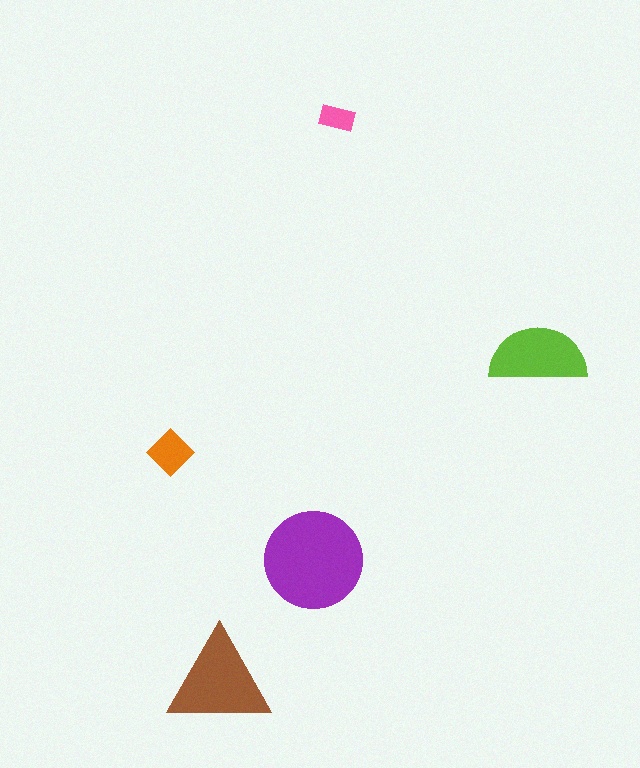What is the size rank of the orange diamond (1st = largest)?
4th.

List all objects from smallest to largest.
The pink rectangle, the orange diamond, the lime semicircle, the brown triangle, the purple circle.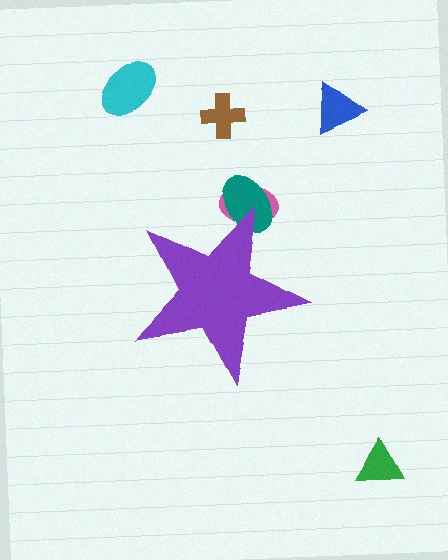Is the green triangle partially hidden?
No, the green triangle is fully visible.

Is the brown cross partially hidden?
No, the brown cross is fully visible.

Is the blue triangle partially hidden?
No, the blue triangle is fully visible.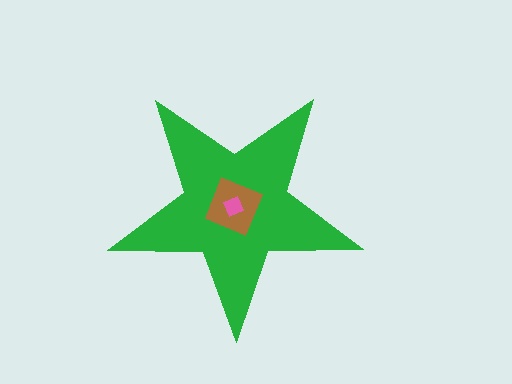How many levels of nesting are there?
3.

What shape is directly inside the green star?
The brown diamond.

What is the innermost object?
The pink square.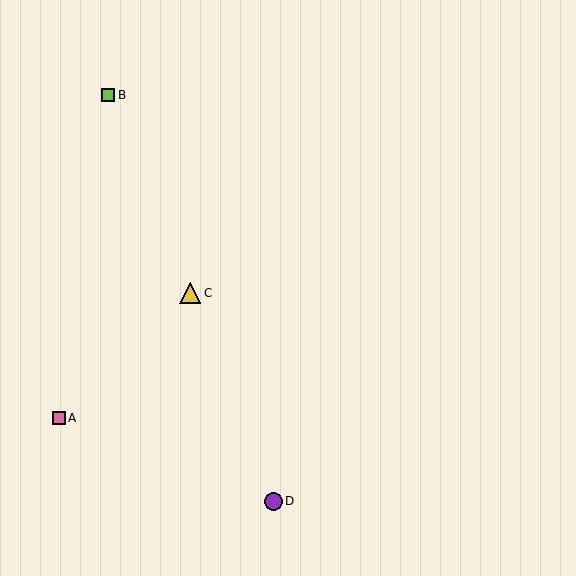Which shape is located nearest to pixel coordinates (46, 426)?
The pink square (labeled A) at (59, 418) is nearest to that location.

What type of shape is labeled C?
Shape C is a yellow triangle.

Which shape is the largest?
The yellow triangle (labeled C) is the largest.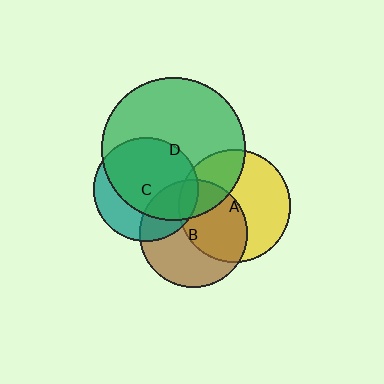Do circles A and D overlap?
Yes.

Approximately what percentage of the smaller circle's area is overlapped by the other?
Approximately 30%.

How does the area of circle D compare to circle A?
Approximately 1.6 times.